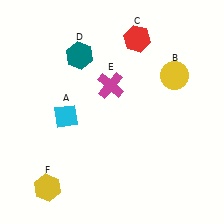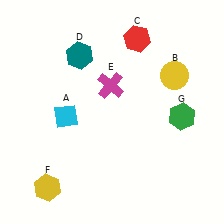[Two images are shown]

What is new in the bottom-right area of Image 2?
A green hexagon (G) was added in the bottom-right area of Image 2.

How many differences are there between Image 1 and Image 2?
There is 1 difference between the two images.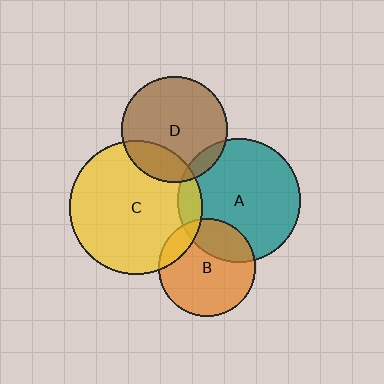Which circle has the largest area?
Circle C (yellow).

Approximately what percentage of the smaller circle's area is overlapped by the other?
Approximately 25%.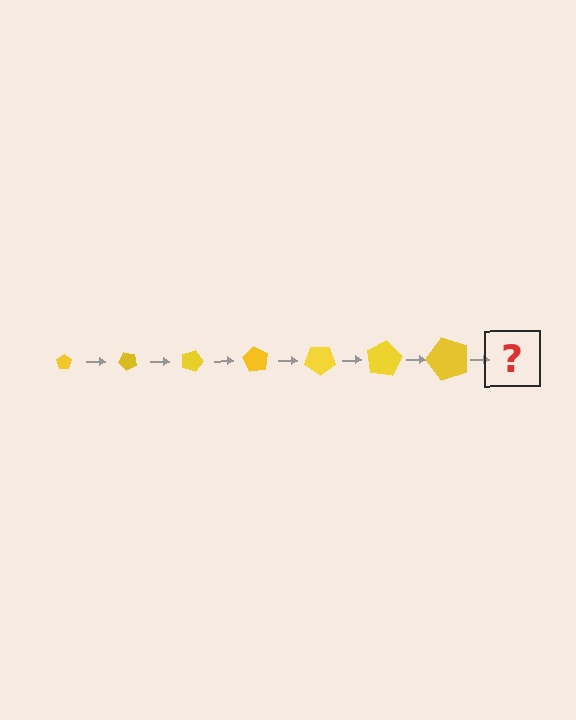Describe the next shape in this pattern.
It should be a pentagon, larger than the previous one and rotated 315 degrees from the start.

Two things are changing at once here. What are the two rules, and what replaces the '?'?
The two rules are that the pentagon grows larger each step and it rotates 45 degrees each step. The '?' should be a pentagon, larger than the previous one and rotated 315 degrees from the start.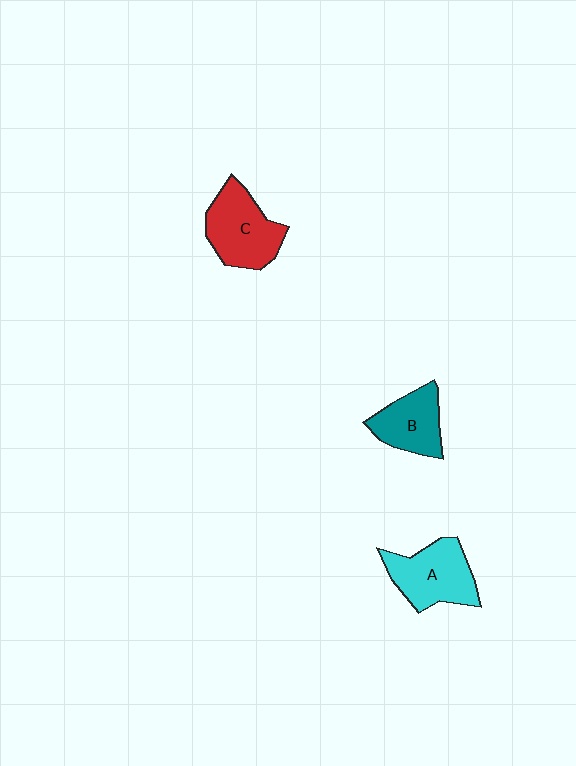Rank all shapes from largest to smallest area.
From largest to smallest: C (red), A (cyan), B (teal).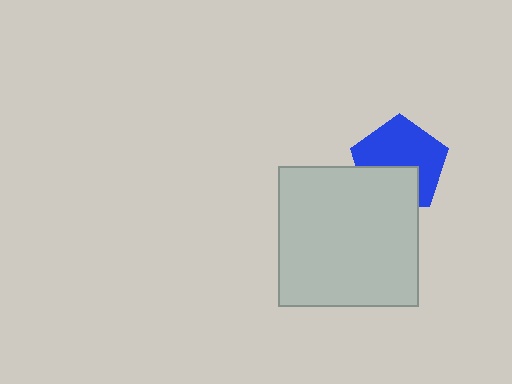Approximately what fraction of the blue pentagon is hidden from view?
Roughly 37% of the blue pentagon is hidden behind the light gray square.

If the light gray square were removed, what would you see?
You would see the complete blue pentagon.